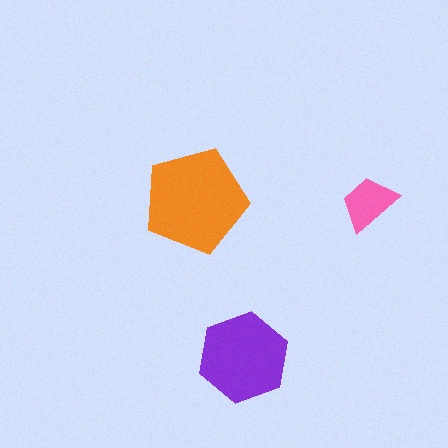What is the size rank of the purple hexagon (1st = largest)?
2nd.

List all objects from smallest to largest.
The pink trapezoid, the purple hexagon, the orange pentagon.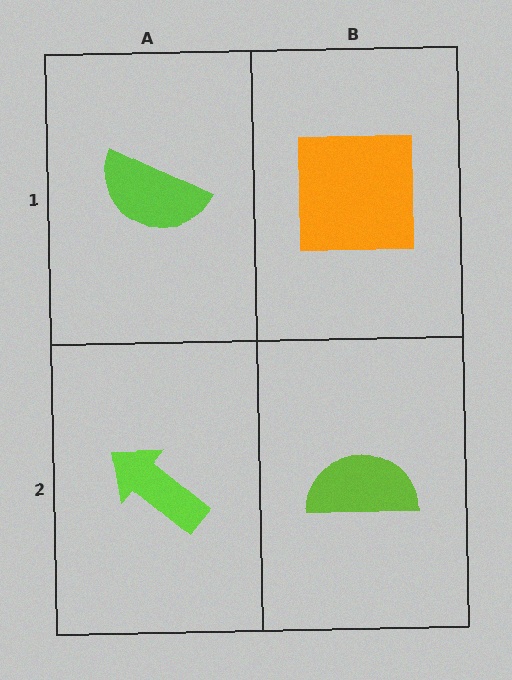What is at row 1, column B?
An orange square.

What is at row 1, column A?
A lime semicircle.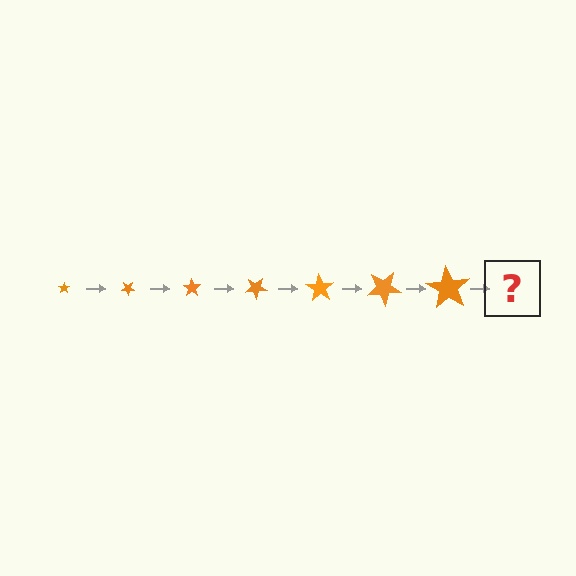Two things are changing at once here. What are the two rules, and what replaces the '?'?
The two rules are that the star grows larger each step and it rotates 35 degrees each step. The '?' should be a star, larger than the previous one and rotated 245 degrees from the start.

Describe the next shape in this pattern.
It should be a star, larger than the previous one and rotated 245 degrees from the start.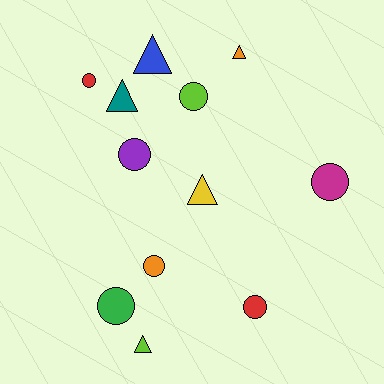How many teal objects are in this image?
There is 1 teal object.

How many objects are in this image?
There are 12 objects.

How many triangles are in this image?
There are 5 triangles.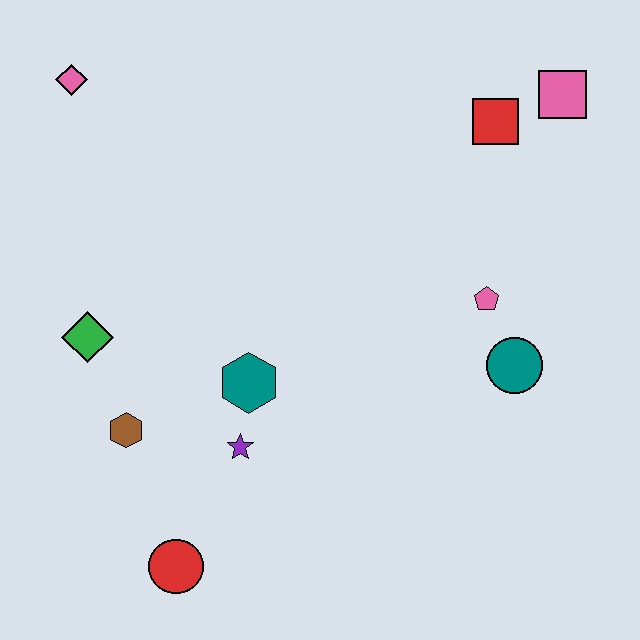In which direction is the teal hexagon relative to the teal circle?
The teal hexagon is to the left of the teal circle.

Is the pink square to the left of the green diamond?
No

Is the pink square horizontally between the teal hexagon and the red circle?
No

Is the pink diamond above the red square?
Yes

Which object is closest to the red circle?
The purple star is closest to the red circle.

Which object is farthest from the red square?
The red circle is farthest from the red square.